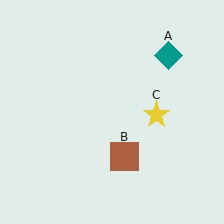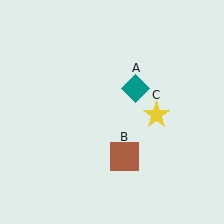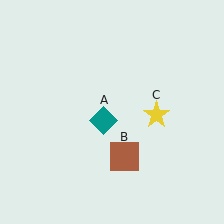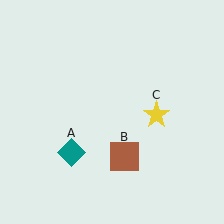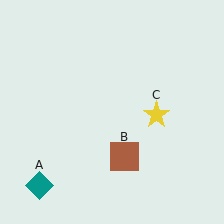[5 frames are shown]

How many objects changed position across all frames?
1 object changed position: teal diamond (object A).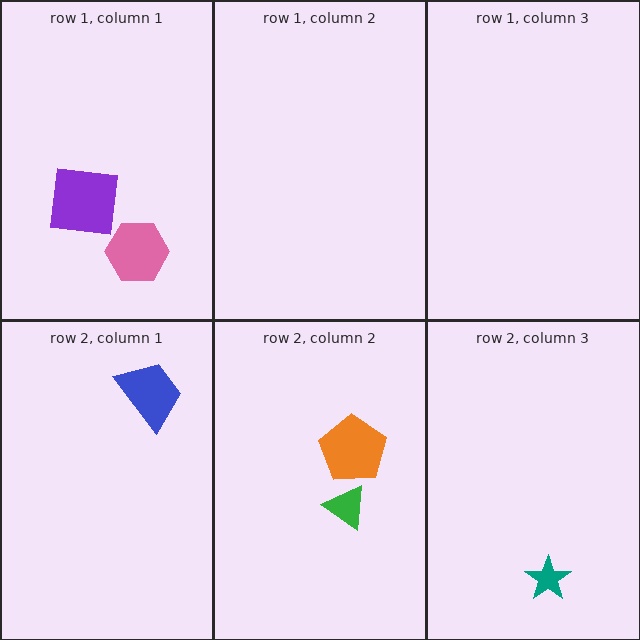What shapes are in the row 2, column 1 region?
The blue trapezoid.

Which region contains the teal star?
The row 2, column 3 region.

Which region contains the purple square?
The row 1, column 1 region.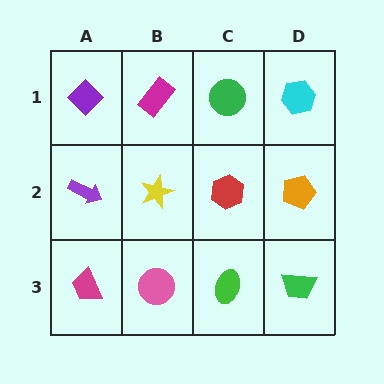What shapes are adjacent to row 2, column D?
A cyan hexagon (row 1, column D), a green trapezoid (row 3, column D), a red hexagon (row 2, column C).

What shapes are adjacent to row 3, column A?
A purple arrow (row 2, column A), a pink circle (row 3, column B).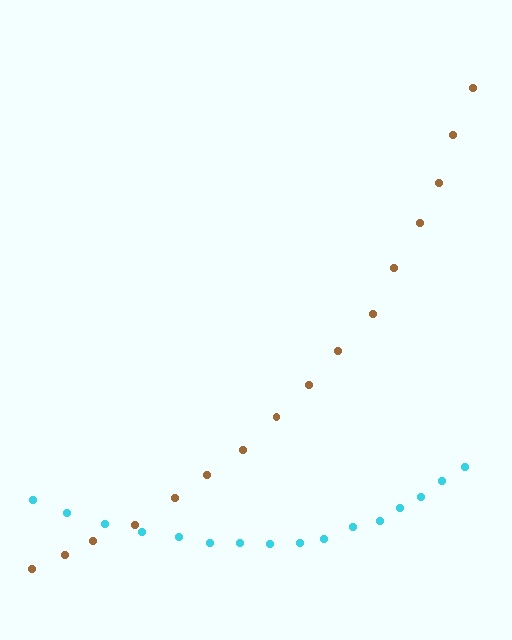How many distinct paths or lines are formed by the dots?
There are 2 distinct paths.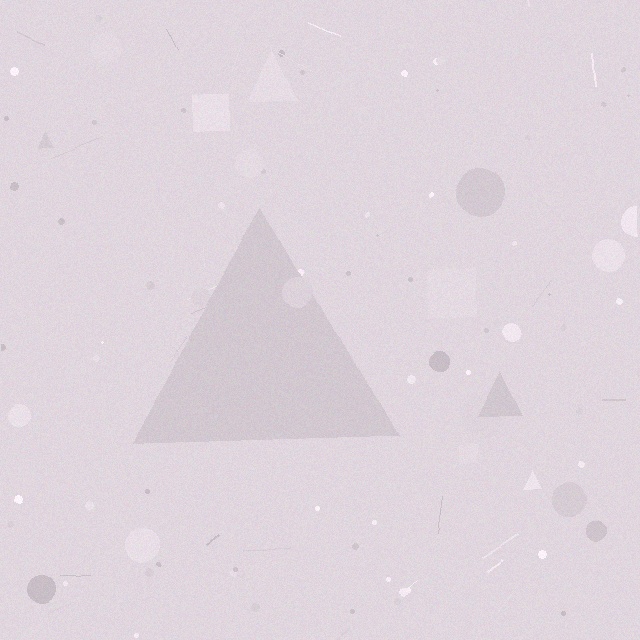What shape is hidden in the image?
A triangle is hidden in the image.